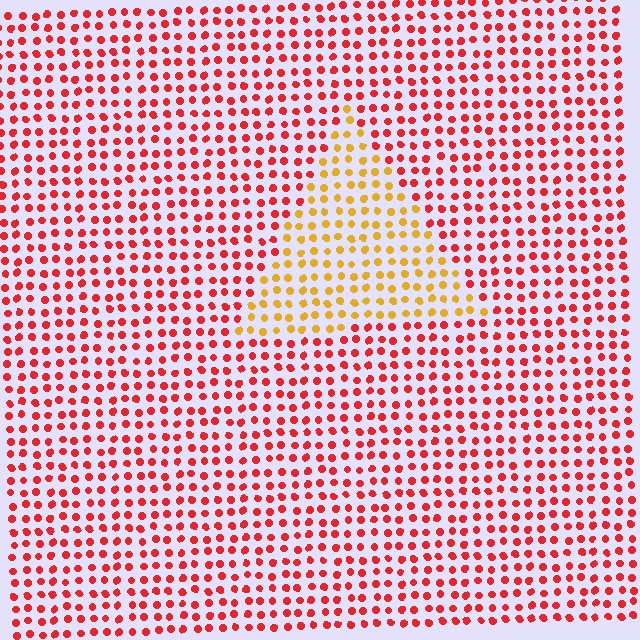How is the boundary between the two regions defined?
The boundary is defined purely by a slight shift in hue (about 45 degrees). Spacing, size, and orientation are identical on both sides.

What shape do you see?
I see a triangle.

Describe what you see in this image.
The image is filled with small red elements in a uniform arrangement. A triangle-shaped region is visible where the elements are tinted to a slightly different hue, forming a subtle color boundary.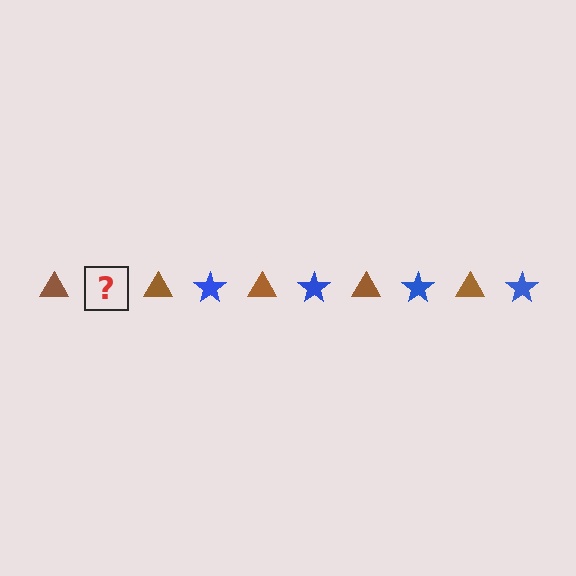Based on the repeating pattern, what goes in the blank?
The blank should be a blue star.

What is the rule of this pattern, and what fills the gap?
The rule is that the pattern alternates between brown triangle and blue star. The gap should be filled with a blue star.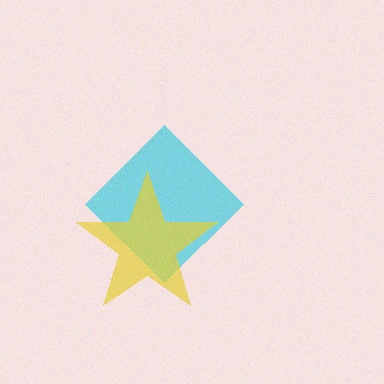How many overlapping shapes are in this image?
There are 2 overlapping shapes in the image.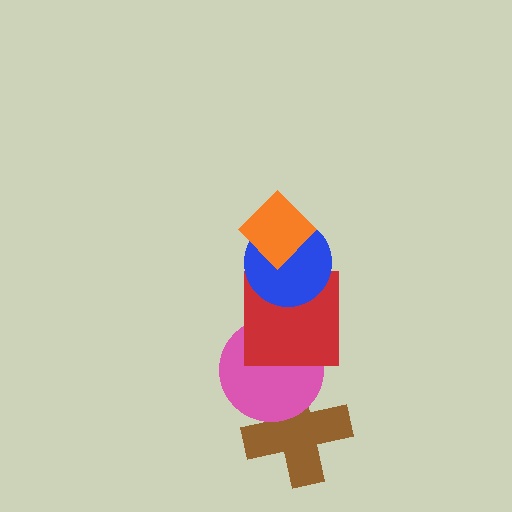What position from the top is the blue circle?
The blue circle is 2nd from the top.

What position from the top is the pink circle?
The pink circle is 4th from the top.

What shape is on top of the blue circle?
The orange diamond is on top of the blue circle.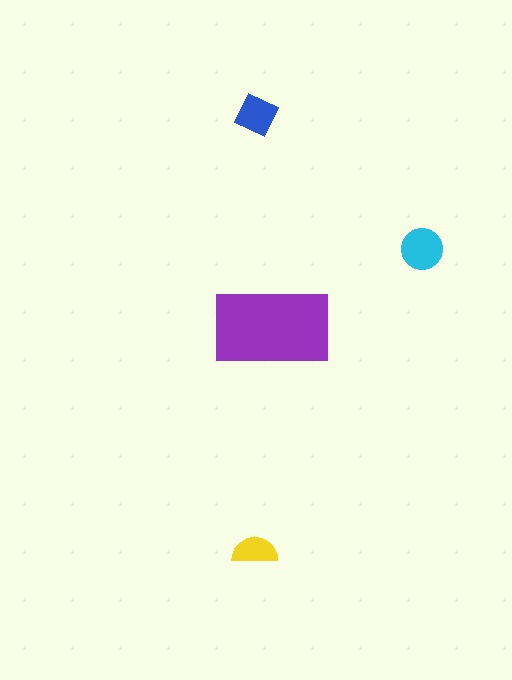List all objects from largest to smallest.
The purple rectangle, the cyan circle, the blue square, the yellow semicircle.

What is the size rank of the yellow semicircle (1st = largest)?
4th.